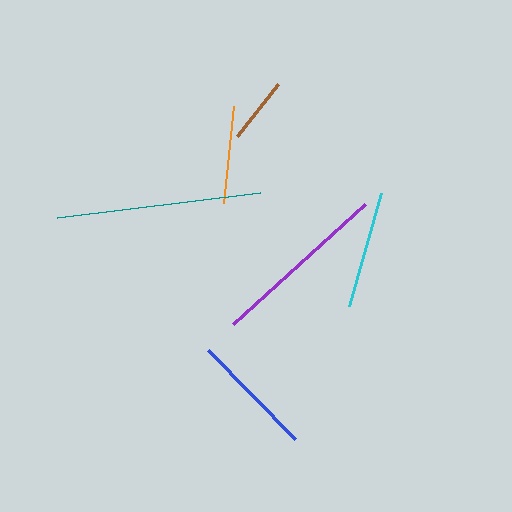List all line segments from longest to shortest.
From longest to shortest: teal, purple, blue, cyan, orange, brown.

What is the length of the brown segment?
The brown segment is approximately 67 pixels long.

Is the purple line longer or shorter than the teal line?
The teal line is longer than the purple line.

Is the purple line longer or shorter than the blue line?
The purple line is longer than the blue line.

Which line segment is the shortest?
The brown line is the shortest at approximately 67 pixels.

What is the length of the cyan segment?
The cyan segment is approximately 117 pixels long.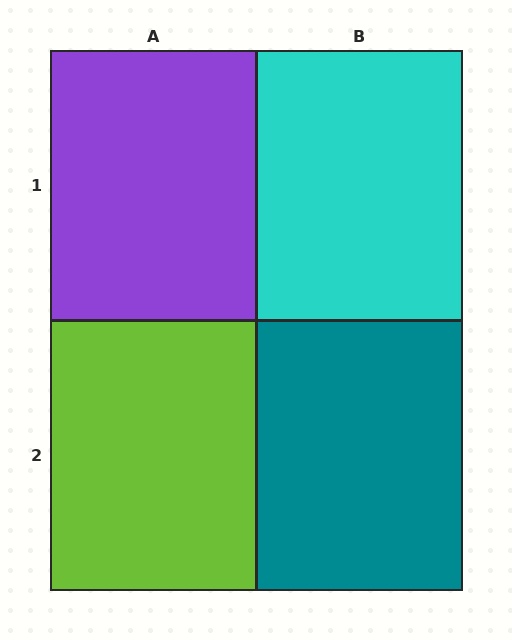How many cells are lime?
1 cell is lime.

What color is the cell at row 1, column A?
Purple.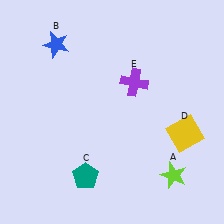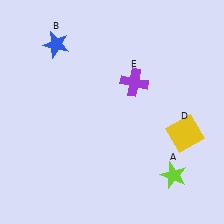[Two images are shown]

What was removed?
The teal pentagon (C) was removed in Image 2.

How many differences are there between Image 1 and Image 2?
There is 1 difference between the two images.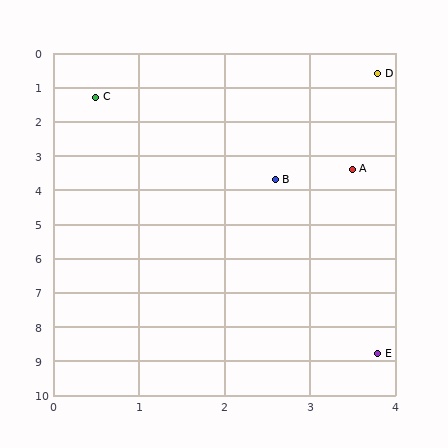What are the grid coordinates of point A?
Point A is at approximately (3.5, 3.4).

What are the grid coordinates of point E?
Point E is at approximately (3.8, 8.8).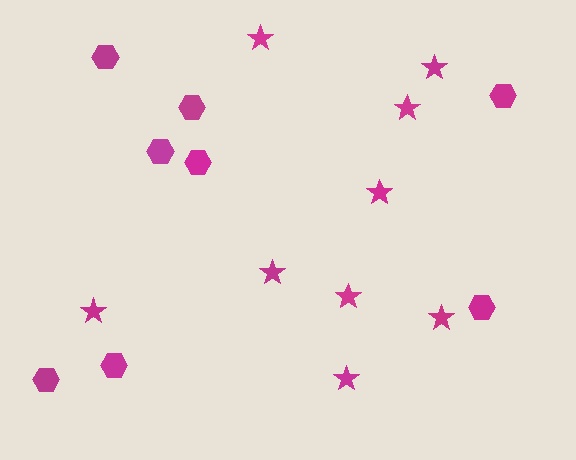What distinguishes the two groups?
There are 2 groups: one group of stars (9) and one group of hexagons (8).